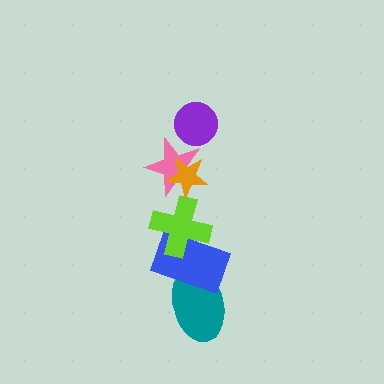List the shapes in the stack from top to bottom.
From top to bottom: the purple circle, the orange star, the pink star, the lime cross, the blue rectangle, the teal ellipse.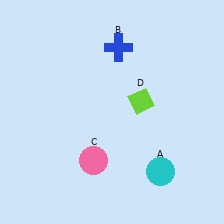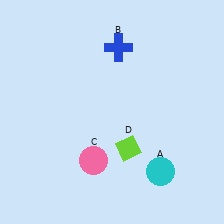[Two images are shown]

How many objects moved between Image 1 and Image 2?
1 object moved between the two images.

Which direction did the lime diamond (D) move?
The lime diamond (D) moved down.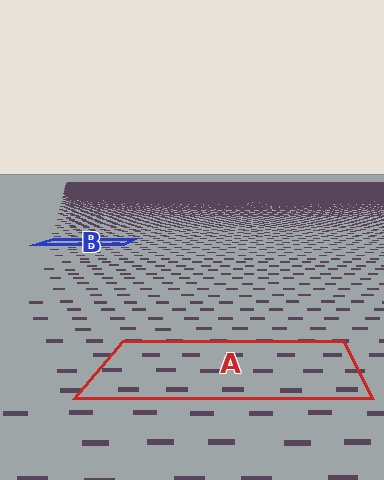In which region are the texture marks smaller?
The texture marks are smaller in region B, because it is farther away.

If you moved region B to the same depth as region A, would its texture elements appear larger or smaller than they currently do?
They would appear larger. At a closer depth, the same texture elements are projected at a bigger on-screen size.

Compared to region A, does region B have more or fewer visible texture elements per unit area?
Region B has more texture elements per unit area — they are packed more densely because it is farther away.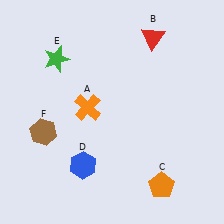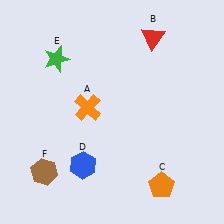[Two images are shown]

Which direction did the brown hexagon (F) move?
The brown hexagon (F) moved down.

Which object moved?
The brown hexagon (F) moved down.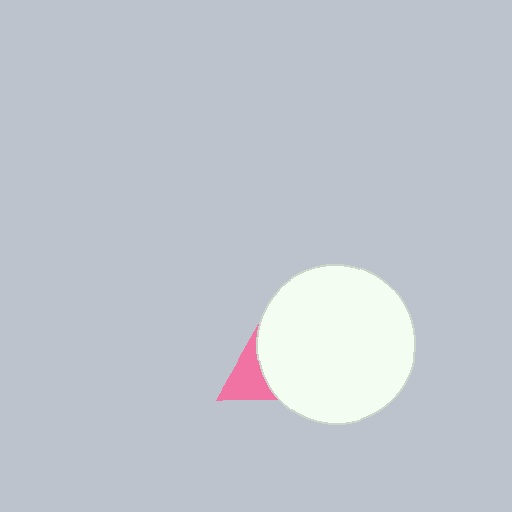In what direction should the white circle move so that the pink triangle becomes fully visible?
The white circle should move right. That is the shortest direction to clear the overlap and leave the pink triangle fully visible.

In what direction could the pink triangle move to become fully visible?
The pink triangle could move left. That would shift it out from behind the white circle entirely.